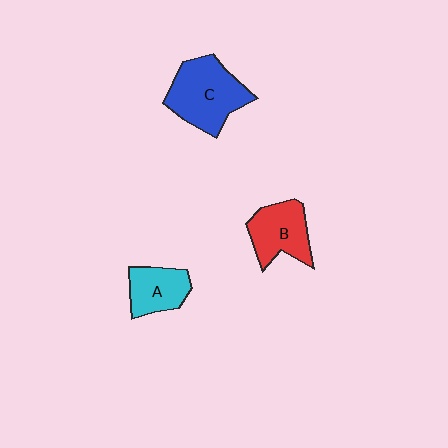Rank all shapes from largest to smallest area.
From largest to smallest: C (blue), B (red), A (cyan).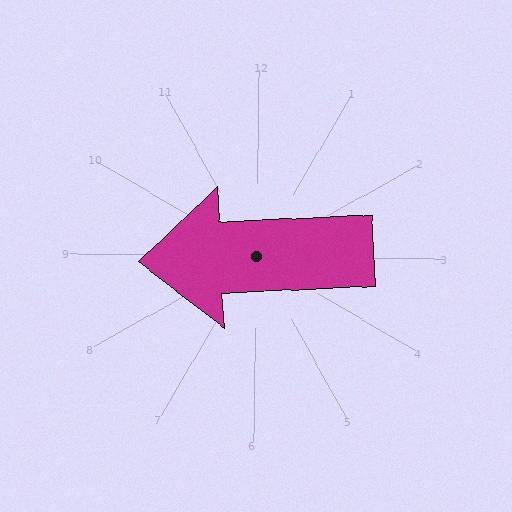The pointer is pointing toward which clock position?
Roughly 9 o'clock.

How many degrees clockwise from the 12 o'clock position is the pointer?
Approximately 266 degrees.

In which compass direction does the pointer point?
West.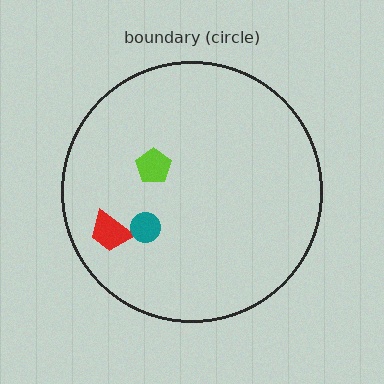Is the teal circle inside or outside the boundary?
Inside.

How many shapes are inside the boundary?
3 inside, 0 outside.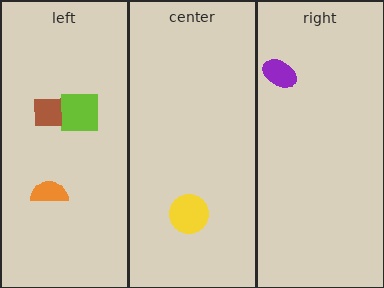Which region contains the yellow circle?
The center region.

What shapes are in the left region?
The lime square, the brown square, the orange semicircle.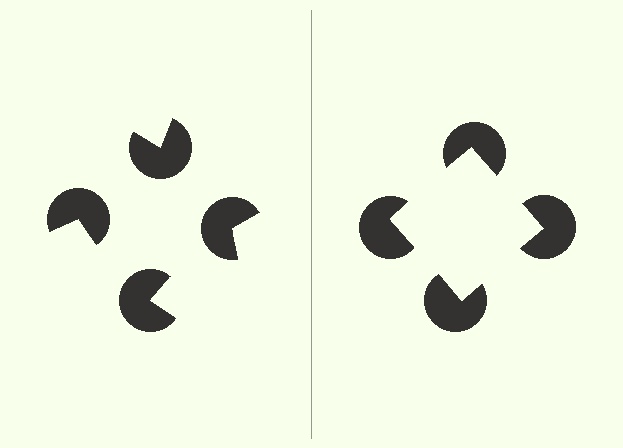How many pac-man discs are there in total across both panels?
8 — 4 on each side.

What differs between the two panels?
The pac-man discs are positioned identically on both sides; only the wedge orientations differ. On the right they align to a square; on the left they are misaligned.